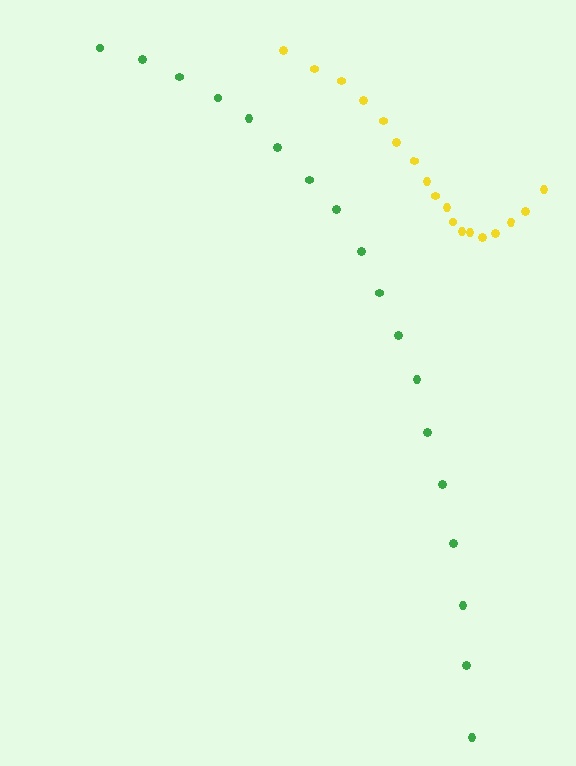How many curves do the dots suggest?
There are 2 distinct paths.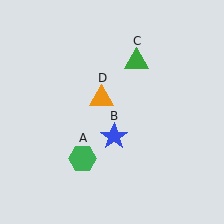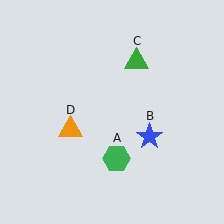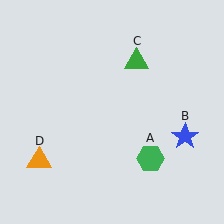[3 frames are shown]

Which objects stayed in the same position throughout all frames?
Green triangle (object C) remained stationary.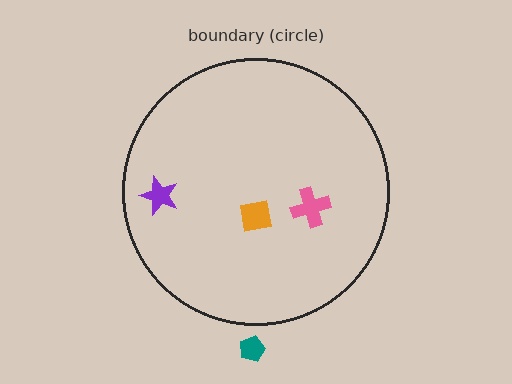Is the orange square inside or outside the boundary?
Inside.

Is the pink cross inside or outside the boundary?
Inside.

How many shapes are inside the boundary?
3 inside, 1 outside.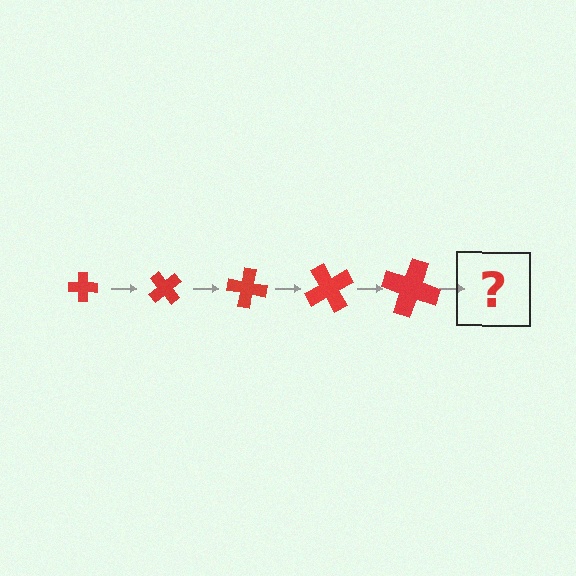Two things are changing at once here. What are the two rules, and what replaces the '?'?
The two rules are that the cross grows larger each step and it rotates 50 degrees each step. The '?' should be a cross, larger than the previous one and rotated 250 degrees from the start.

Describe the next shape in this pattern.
It should be a cross, larger than the previous one and rotated 250 degrees from the start.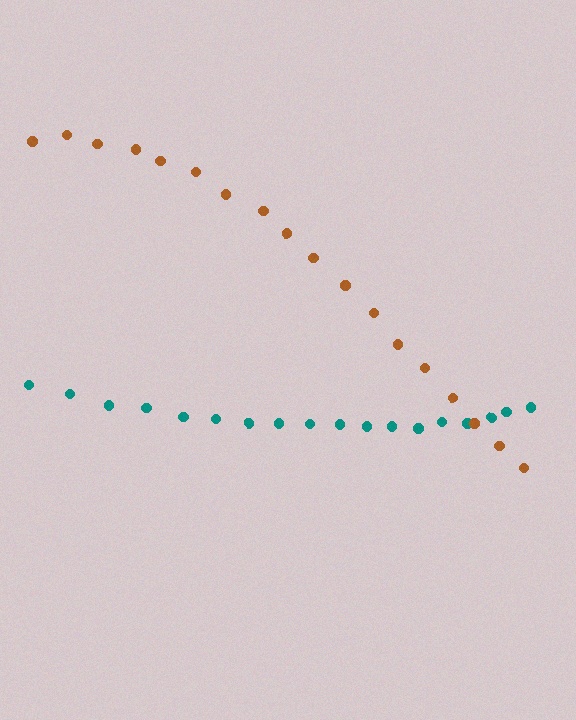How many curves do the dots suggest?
There are 2 distinct paths.